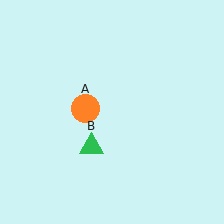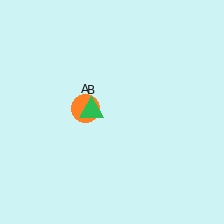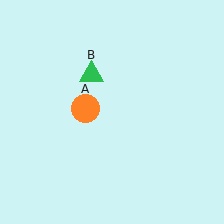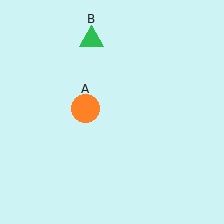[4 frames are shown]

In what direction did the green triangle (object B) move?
The green triangle (object B) moved up.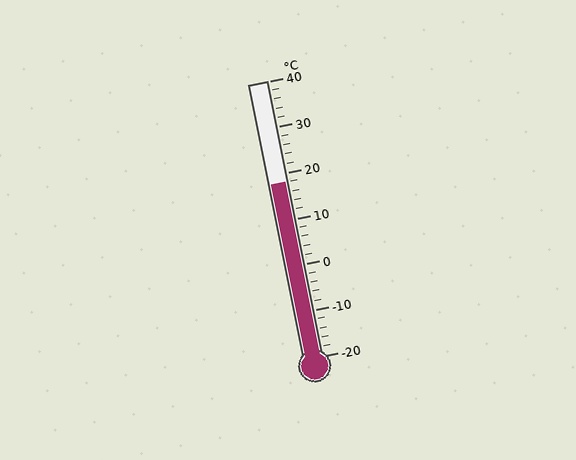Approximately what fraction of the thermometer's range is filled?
The thermometer is filled to approximately 65% of its range.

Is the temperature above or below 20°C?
The temperature is below 20°C.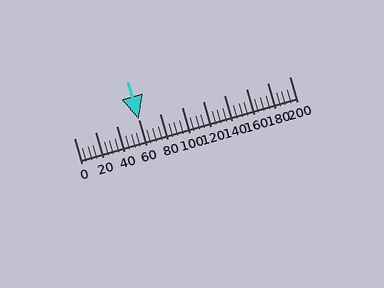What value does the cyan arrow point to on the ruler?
The cyan arrow points to approximately 60.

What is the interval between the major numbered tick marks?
The major tick marks are spaced 20 units apart.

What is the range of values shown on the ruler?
The ruler shows values from 0 to 200.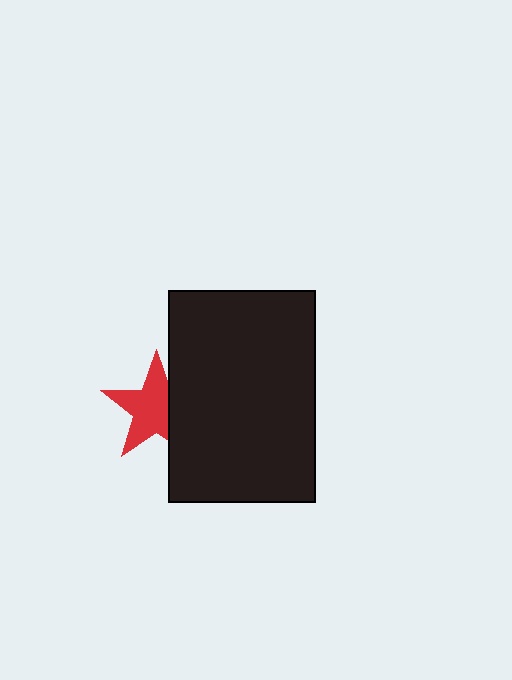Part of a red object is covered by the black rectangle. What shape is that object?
It is a star.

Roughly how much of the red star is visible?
Most of it is visible (roughly 69%).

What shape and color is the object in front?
The object in front is a black rectangle.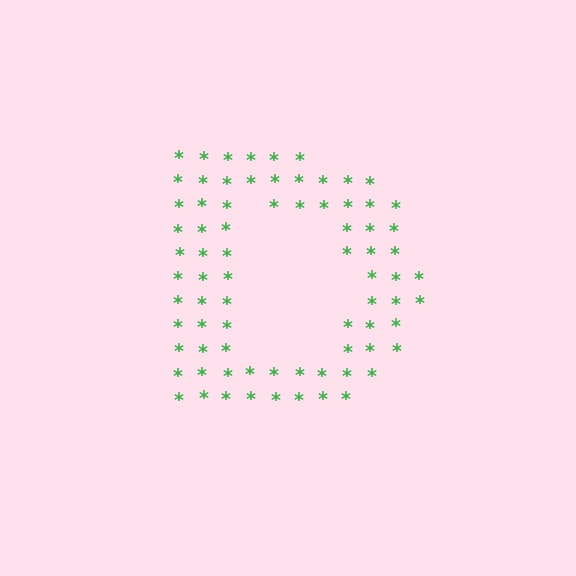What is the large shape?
The large shape is the letter D.